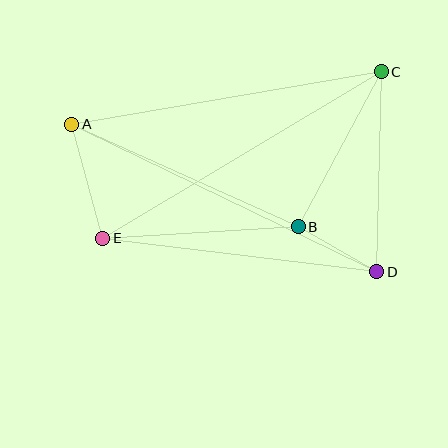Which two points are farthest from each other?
Points A and D are farthest from each other.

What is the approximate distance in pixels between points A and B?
The distance between A and B is approximately 249 pixels.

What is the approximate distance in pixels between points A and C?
The distance between A and C is approximately 314 pixels.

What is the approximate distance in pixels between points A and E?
The distance between A and E is approximately 118 pixels.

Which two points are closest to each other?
Points B and D are closest to each other.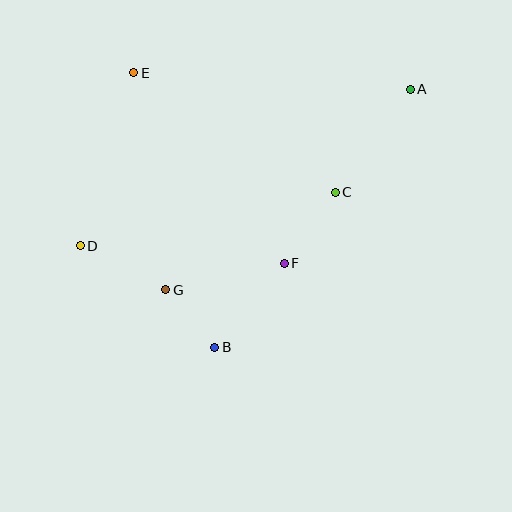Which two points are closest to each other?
Points B and G are closest to each other.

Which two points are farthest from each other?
Points A and D are farthest from each other.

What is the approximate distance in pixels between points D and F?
The distance between D and F is approximately 204 pixels.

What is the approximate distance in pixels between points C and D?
The distance between C and D is approximately 260 pixels.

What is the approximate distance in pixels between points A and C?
The distance between A and C is approximately 127 pixels.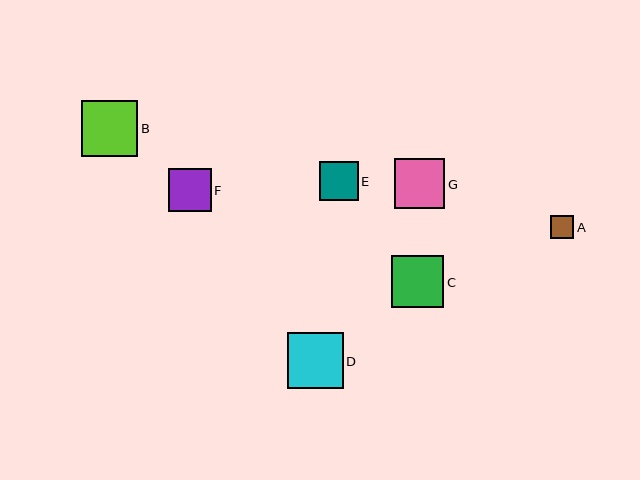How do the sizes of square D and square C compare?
Square D and square C are approximately the same size.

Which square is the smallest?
Square A is the smallest with a size of approximately 23 pixels.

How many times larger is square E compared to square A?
Square E is approximately 1.7 times the size of square A.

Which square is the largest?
Square B is the largest with a size of approximately 56 pixels.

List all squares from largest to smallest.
From largest to smallest: B, D, C, G, F, E, A.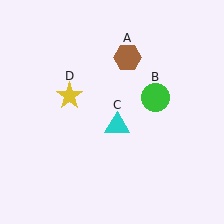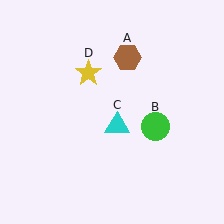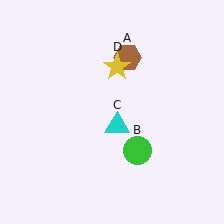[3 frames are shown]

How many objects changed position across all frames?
2 objects changed position: green circle (object B), yellow star (object D).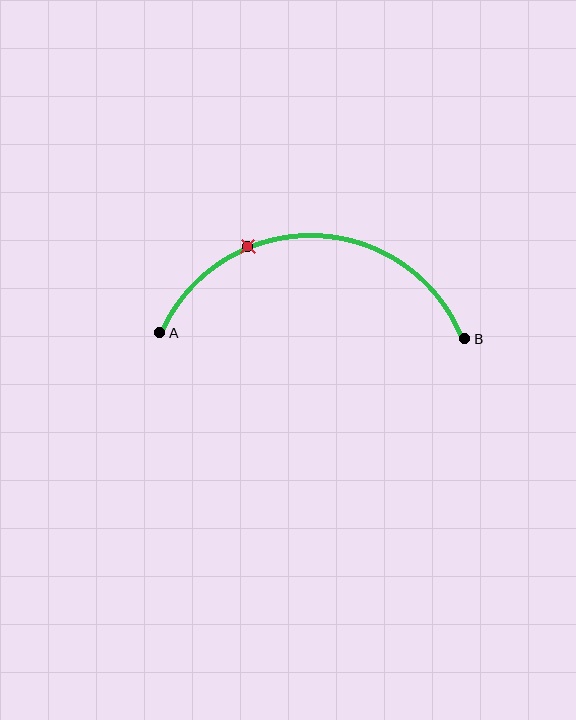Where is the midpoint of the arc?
The arc midpoint is the point on the curve farthest from the straight line joining A and B. It sits above that line.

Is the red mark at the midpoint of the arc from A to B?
No. The red mark lies on the arc but is closer to endpoint A. The arc midpoint would be at the point on the curve equidistant along the arc from both A and B.